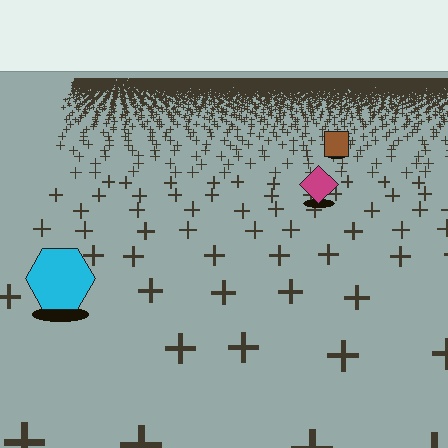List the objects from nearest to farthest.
From nearest to farthest: the cyan hexagon, the magenta diamond, the brown square.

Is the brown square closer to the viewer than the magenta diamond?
No. The magenta diamond is closer — you can tell from the texture gradient: the ground texture is coarser near it.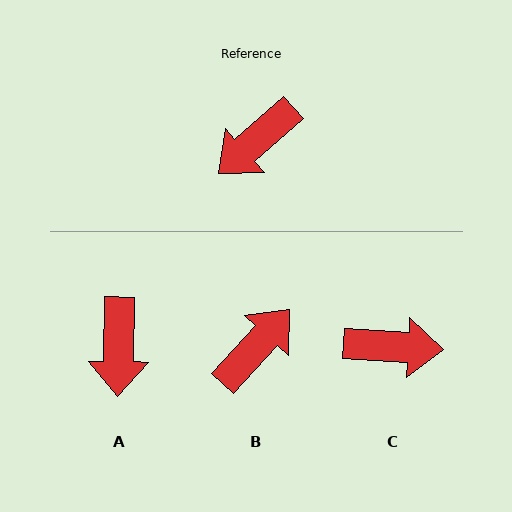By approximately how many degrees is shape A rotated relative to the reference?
Approximately 48 degrees counter-clockwise.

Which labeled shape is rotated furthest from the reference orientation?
B, about 174 degrees away.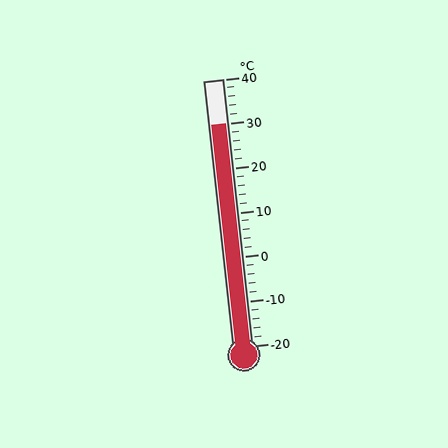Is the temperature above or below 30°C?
The temperature is at 30°C.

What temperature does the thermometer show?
The thermometer shows approximately 30°C.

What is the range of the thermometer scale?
The thermometer scale ranges from -20°C to 40°C.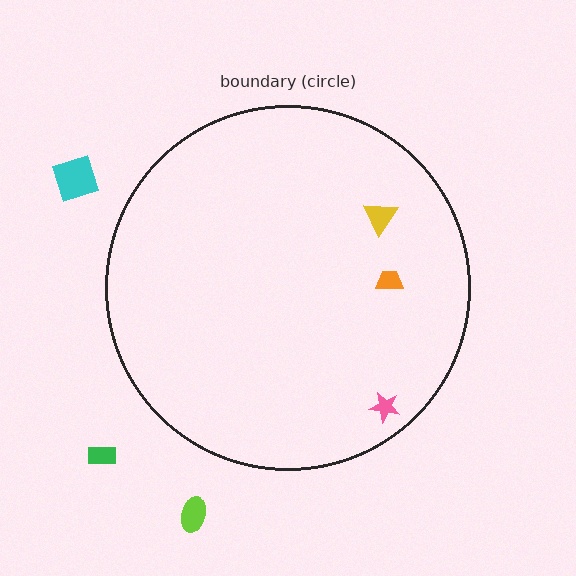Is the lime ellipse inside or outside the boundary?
Outside.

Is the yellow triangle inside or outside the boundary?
Inside.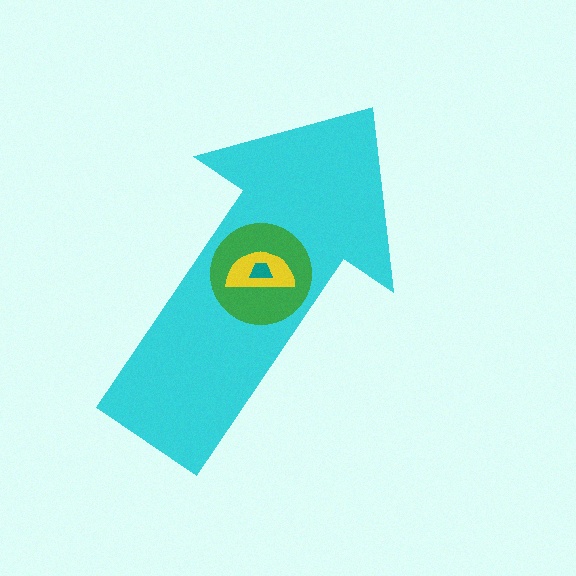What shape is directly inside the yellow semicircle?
The teal trapezoid.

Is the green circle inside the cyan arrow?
Yes.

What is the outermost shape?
The cyan arrow.